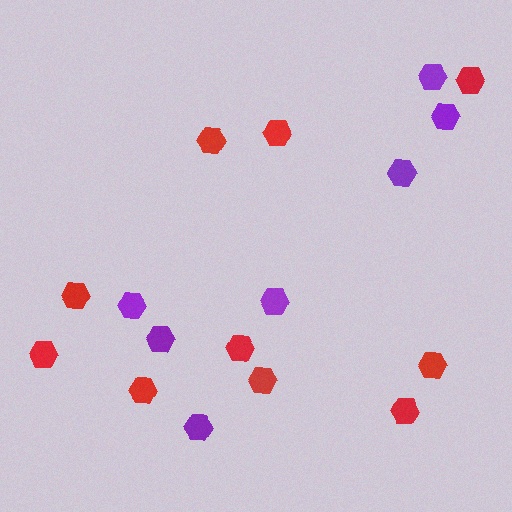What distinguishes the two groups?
There are 2 groups: one group of red hexagons (10) and one group of purple hexagons (7).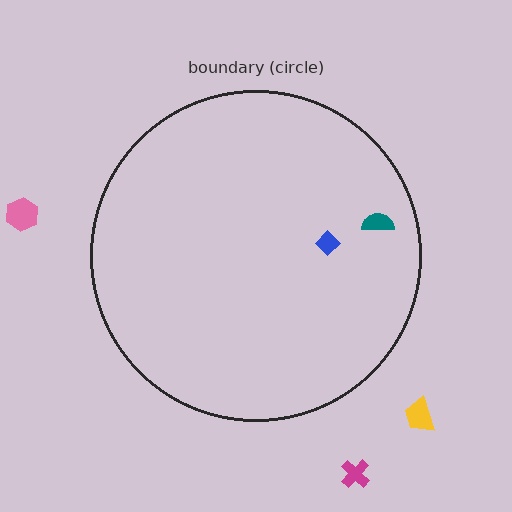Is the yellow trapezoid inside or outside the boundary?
Outside.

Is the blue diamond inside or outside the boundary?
Inside.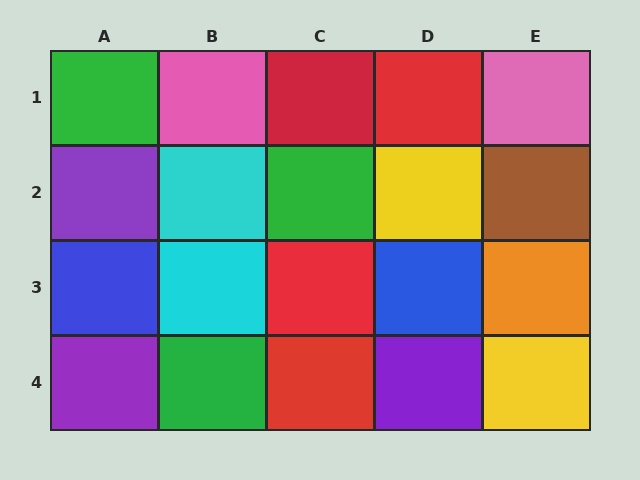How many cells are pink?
2 cells are pink.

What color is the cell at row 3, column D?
Blue.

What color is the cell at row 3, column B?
Cyan.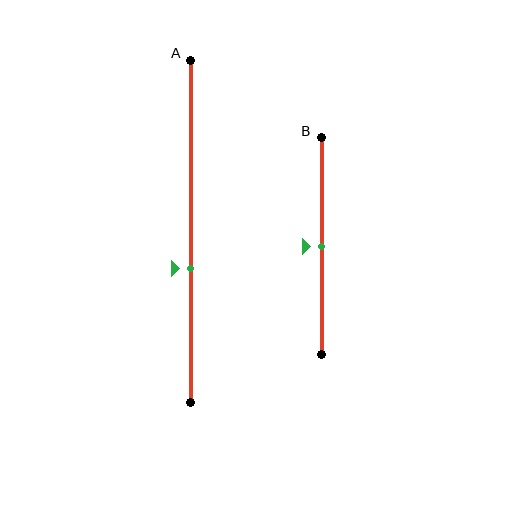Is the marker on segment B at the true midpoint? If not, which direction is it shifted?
Yes, the marker on segment B is at the true midpoint.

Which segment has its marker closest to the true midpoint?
Segment B has its marker closest to the true midpoint.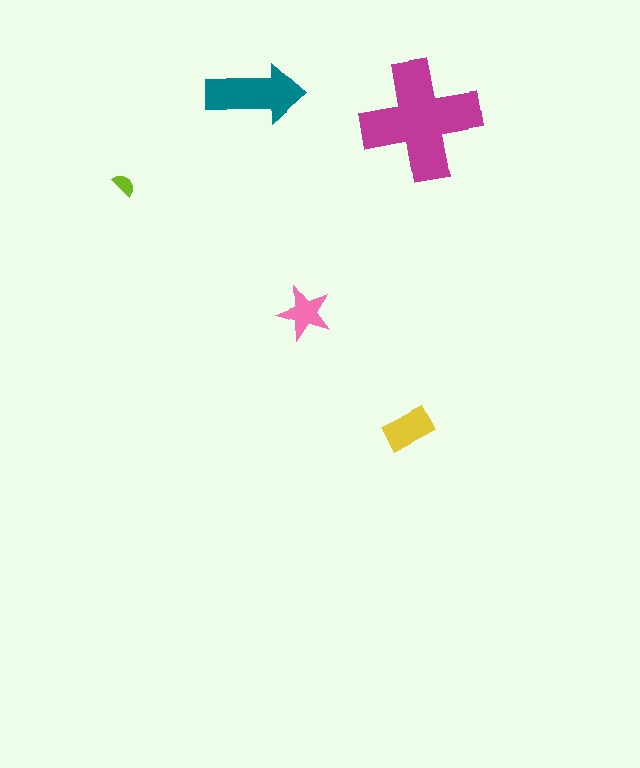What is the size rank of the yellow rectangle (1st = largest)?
3rd.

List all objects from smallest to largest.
The lime semicircle, the pink star, the yellow rectangle, the teal arrow, the magenta cross.